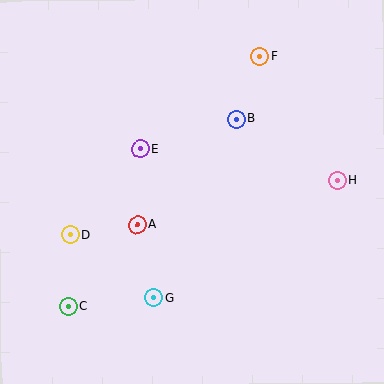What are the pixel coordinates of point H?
Point H is at (337, 180).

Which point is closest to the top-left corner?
Point E is closest to the top-left corner.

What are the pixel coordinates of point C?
Point C is at (68, 306).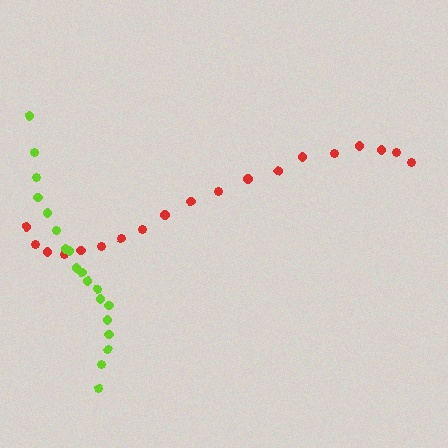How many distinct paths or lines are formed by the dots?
There are 2 distinct paths.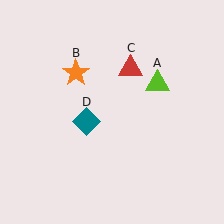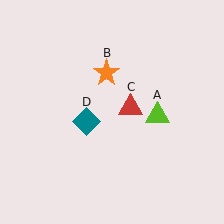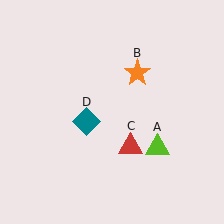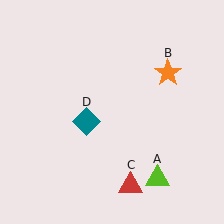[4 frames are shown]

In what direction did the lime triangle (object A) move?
The lime triangle (object A) moved down.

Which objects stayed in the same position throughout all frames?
Teal diamond (object D) remained stationary.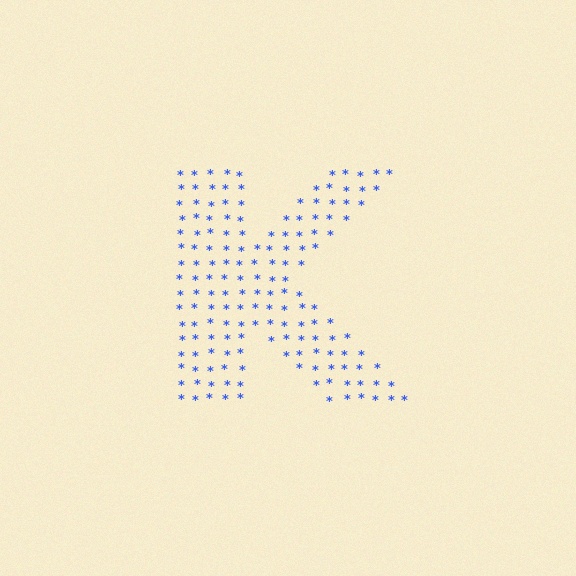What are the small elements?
The small elements are asterisks.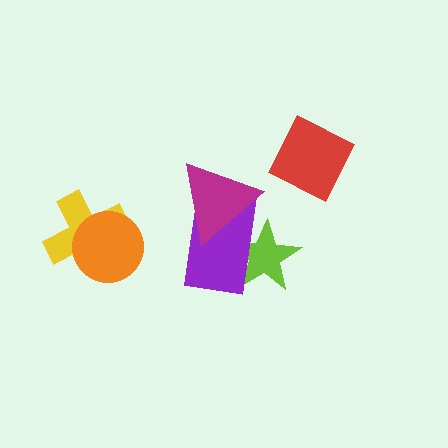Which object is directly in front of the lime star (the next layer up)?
The purple rectangle is directly in front of the lime star.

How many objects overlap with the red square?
0 objects overlap with the red square.